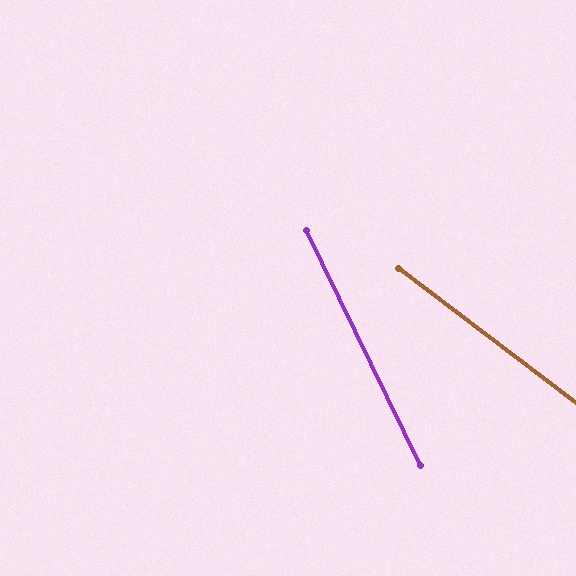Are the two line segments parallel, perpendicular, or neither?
Neither parallel nor perpendicular — they differ by about 27°.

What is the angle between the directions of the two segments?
Approximately 27 degrees.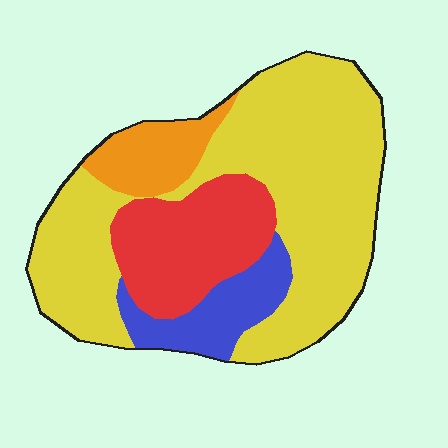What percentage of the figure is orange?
Orange takes up about one tenth (1/10) of the figure.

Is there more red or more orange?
Red.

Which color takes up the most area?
Yellow, at roughly 60%.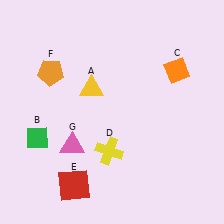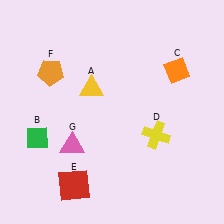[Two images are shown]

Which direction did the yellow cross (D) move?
The yellow cross (D) moved right.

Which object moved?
The yellow cross (D) moved right.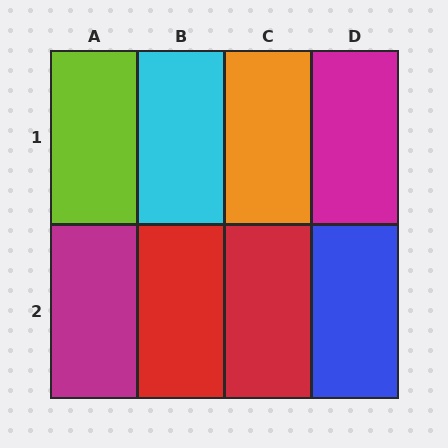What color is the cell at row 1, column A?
Lime.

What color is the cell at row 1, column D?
Magenta.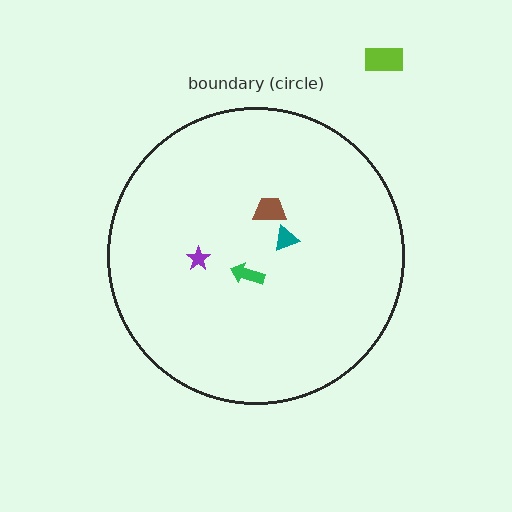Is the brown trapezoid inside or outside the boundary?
Inside.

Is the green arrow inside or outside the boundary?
Inside.